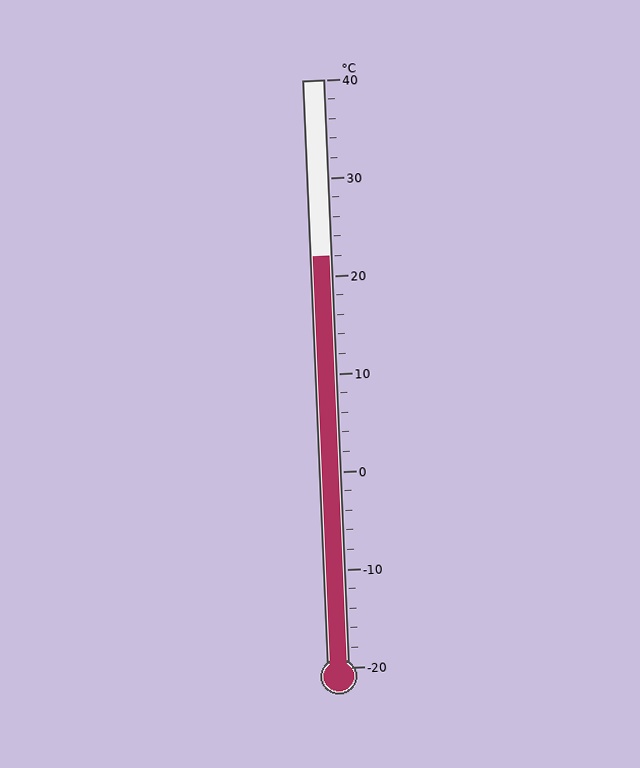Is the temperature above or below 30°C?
The temperature is below 30°C.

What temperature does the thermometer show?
The thermometer shows approximately 22°C.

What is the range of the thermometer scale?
The thermometer scale ranges from -20°C to 40°C.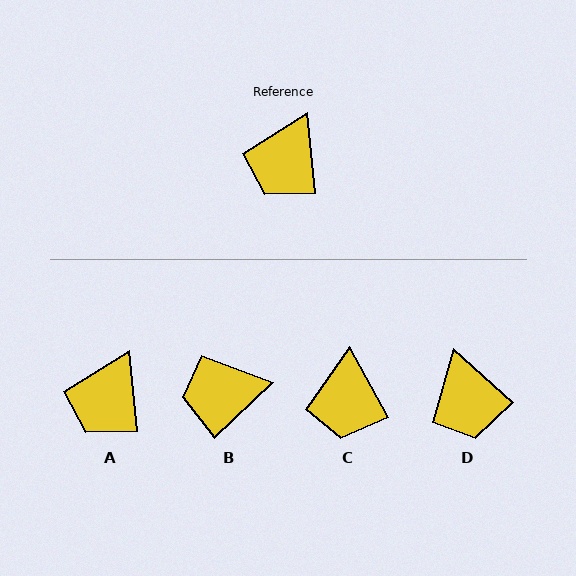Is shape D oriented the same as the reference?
No, it is off by about 42 degrees.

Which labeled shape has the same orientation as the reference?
A.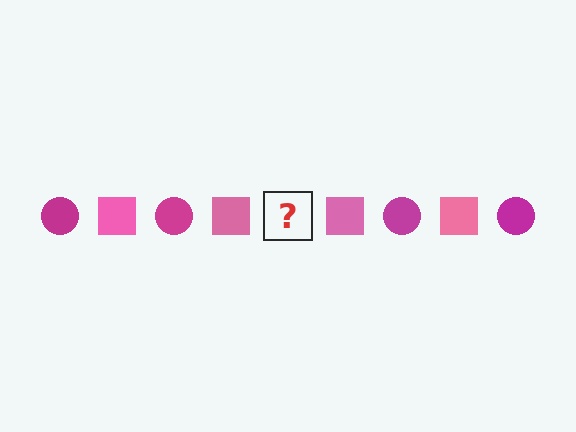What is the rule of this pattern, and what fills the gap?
The rule is that the pattern alternates between magenta circle and pink square. The gap should be filled with a magenta circle.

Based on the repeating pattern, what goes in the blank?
The blank should be a magenta circle.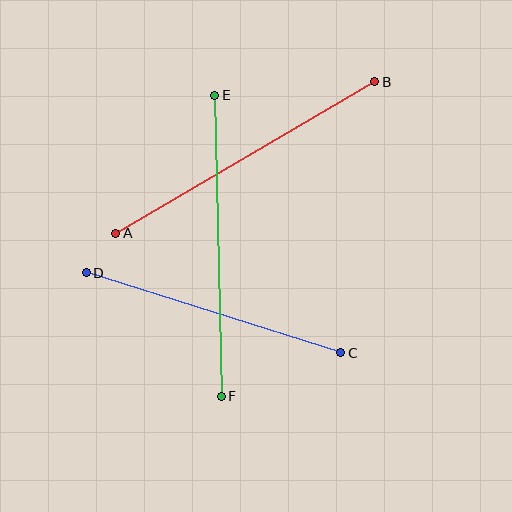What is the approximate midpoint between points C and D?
The midpoint is at approximately (214, 313) pixels.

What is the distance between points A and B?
The distance is approximately 300 pixels.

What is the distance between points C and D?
The distance is approximately 267 pixels.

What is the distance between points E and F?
The distance is approximately 301 pixels.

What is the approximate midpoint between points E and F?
The midpoint is at approximately (218, 246) pixels.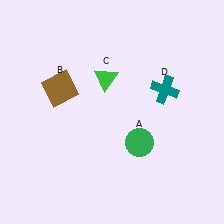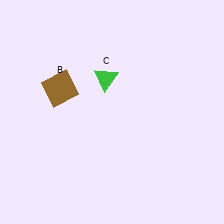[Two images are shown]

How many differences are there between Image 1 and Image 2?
There are 2 differences between the two images.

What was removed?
The teal cross (D), the green circle (A) were removed in Image 2.